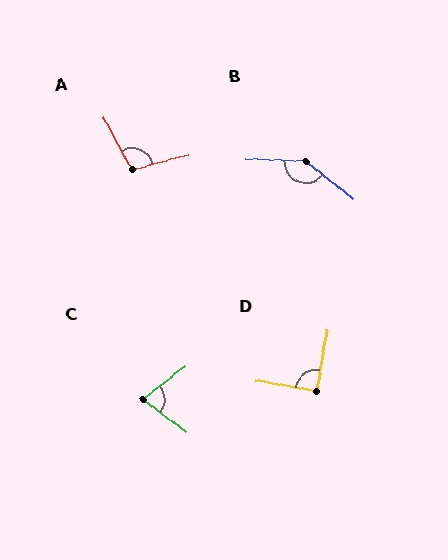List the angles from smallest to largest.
C (75°), D (89°), A (103°), B (144°).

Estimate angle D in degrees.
Approximately 89 degrees.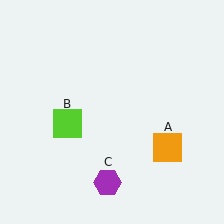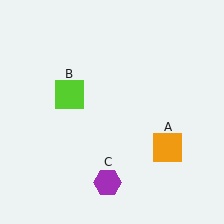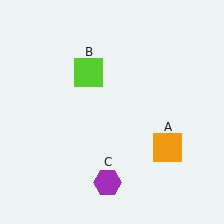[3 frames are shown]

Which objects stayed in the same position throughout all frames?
Orange square (object A) and purple hexagon (object C) remained stationary.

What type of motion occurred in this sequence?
The lime square (object B) rotated clockwise around the center of the scene.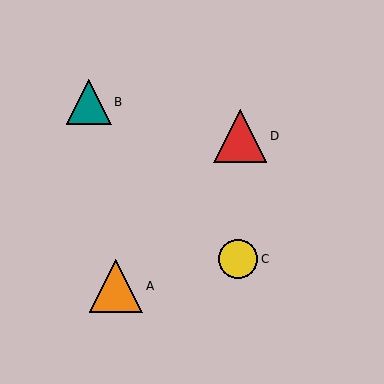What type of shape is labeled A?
Shape A is an orange triangle.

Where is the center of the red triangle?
The center of the red triangle is at (240, 136).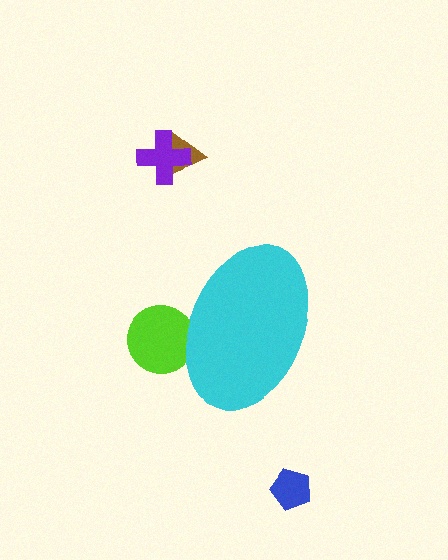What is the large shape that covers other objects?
A cyan ellipse.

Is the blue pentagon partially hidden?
No, the blue pentagon is fully visible.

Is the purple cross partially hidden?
No, the purple cross is fully visible.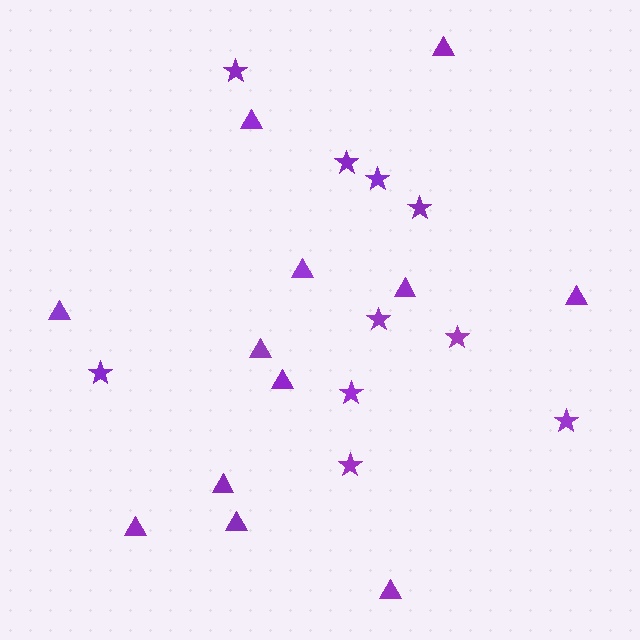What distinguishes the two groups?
There are 2 groups: one group of triangles (12) and one group of stars (10).